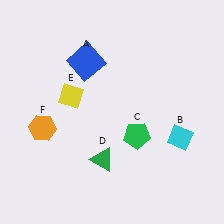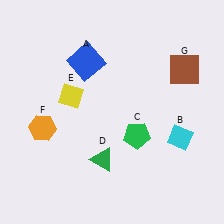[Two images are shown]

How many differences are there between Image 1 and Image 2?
There is 1 difference between the two images.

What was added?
A brown square (G) was added in Image 2.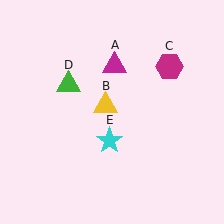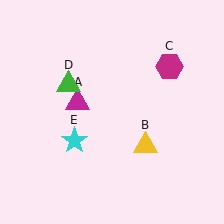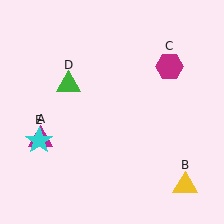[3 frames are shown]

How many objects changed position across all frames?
3 objects changed position: magenta triangle (object A), yellow triangle (object B), cyan star (object E).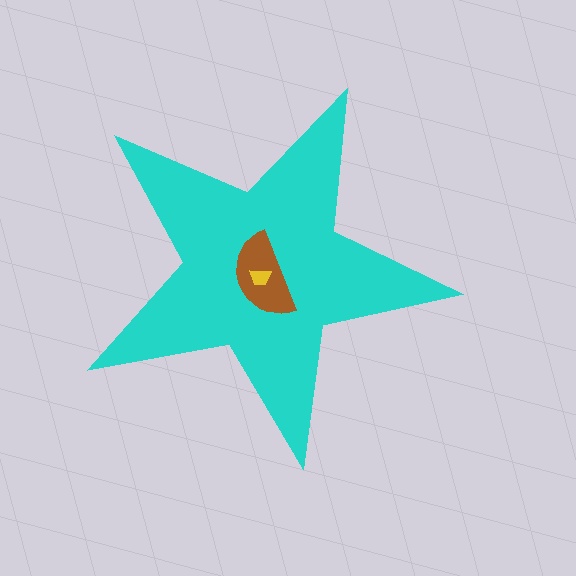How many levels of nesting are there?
3.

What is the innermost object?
The yellow trapezoid.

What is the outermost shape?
The cyan star.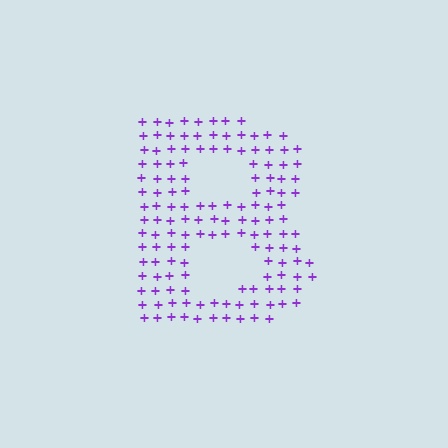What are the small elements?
The small elements are plus signs.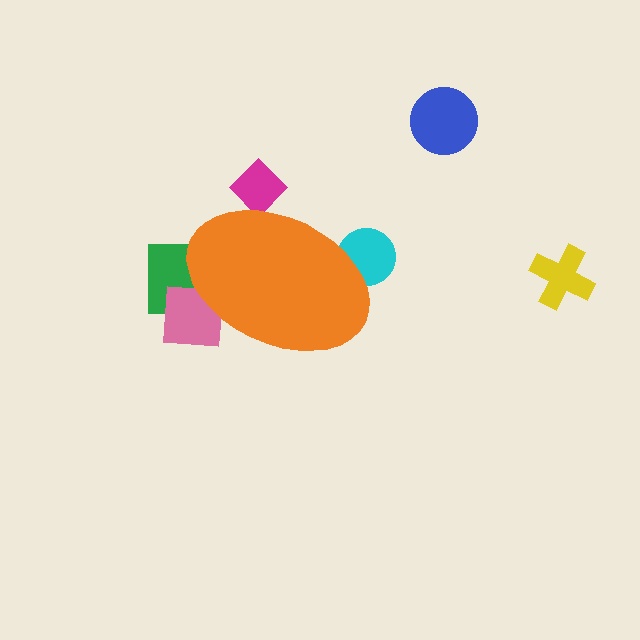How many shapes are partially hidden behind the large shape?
4 shapes are partially hidden.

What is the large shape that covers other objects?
An orange ellipse.